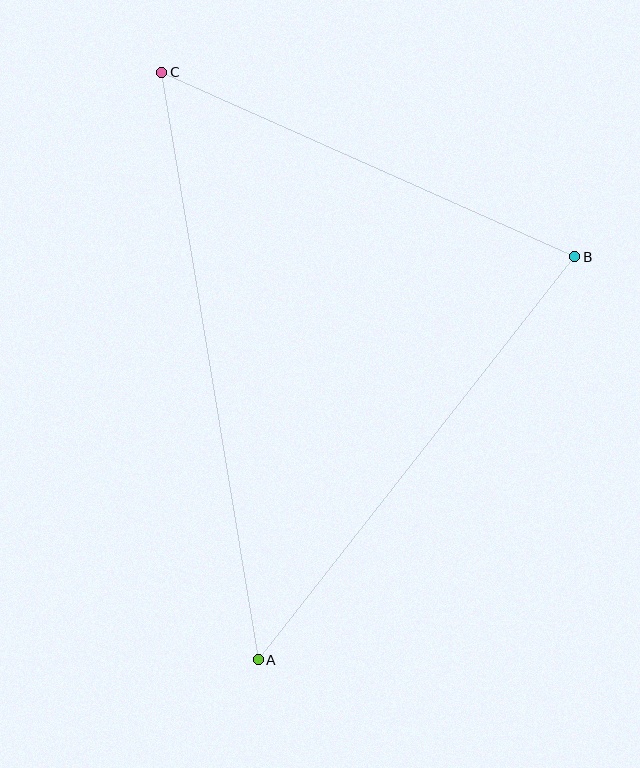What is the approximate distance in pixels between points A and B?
The distance between A and B is approximately 512 pixels.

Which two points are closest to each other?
Points B and C are closest to each other.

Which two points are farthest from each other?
Points A and C are farthest from each other.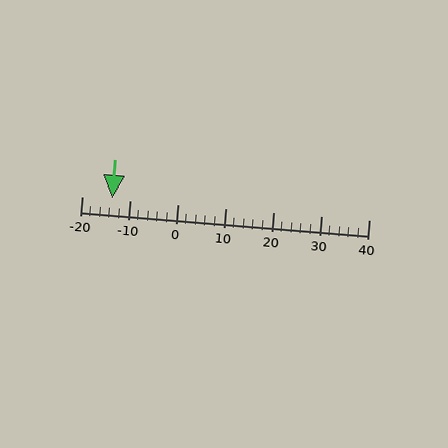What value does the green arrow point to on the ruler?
The green arrow points to approximately -14.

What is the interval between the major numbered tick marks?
The major tick marks are spaced 10 units apart.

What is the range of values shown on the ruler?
The ruler shows values from -20 to 40.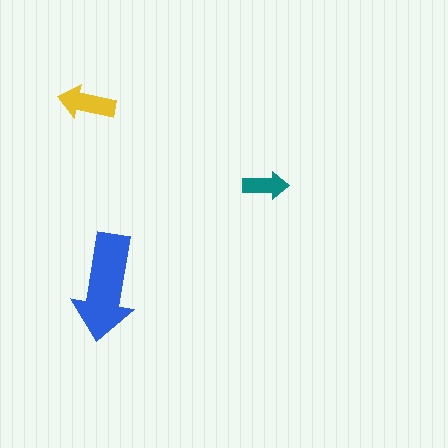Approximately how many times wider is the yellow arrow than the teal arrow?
About 1.5 times wider.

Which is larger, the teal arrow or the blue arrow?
The blue one.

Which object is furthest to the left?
The yellow arrow is leftmost.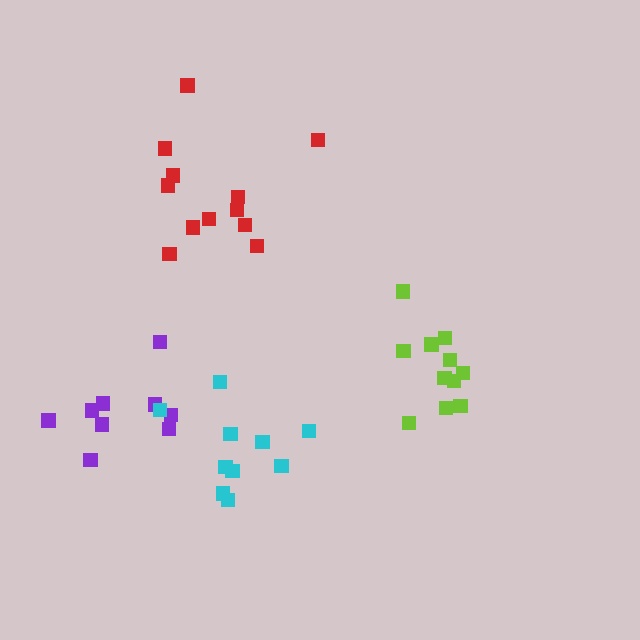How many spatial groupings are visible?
There are 4 spatial groupings.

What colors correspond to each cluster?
The clusters are colored: lime, purple, red, cyan.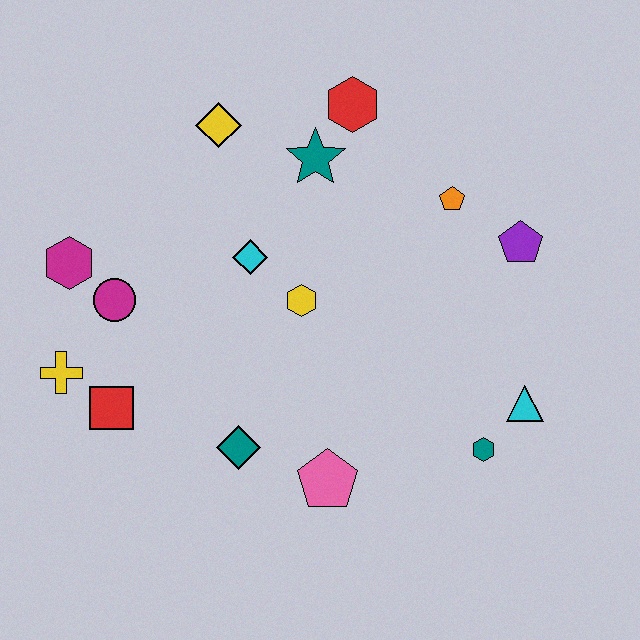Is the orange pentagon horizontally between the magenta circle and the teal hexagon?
Yes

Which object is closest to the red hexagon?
The teal star is closest to the red hexagon.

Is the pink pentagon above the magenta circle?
No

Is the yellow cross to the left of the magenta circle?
Yes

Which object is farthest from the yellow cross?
The purple pentagon is farthest from the yellow cross.